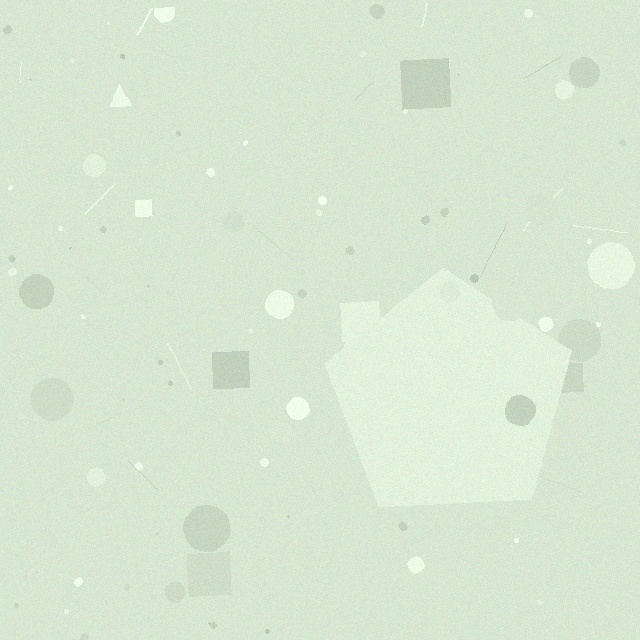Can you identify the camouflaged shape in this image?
The camouflaged shape is a pentagon.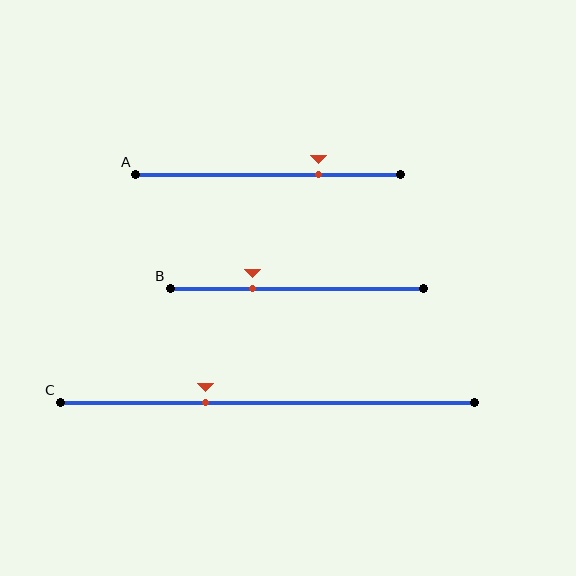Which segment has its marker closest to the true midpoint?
Segment C has its marker closest to the true midpoint.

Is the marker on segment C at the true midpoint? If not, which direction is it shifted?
No, the marker on segment C is shifted to the left by about 15% of the segment length.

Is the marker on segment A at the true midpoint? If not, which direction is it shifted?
No, the marker on segment A is shifted to the right by about 19% of the segment length.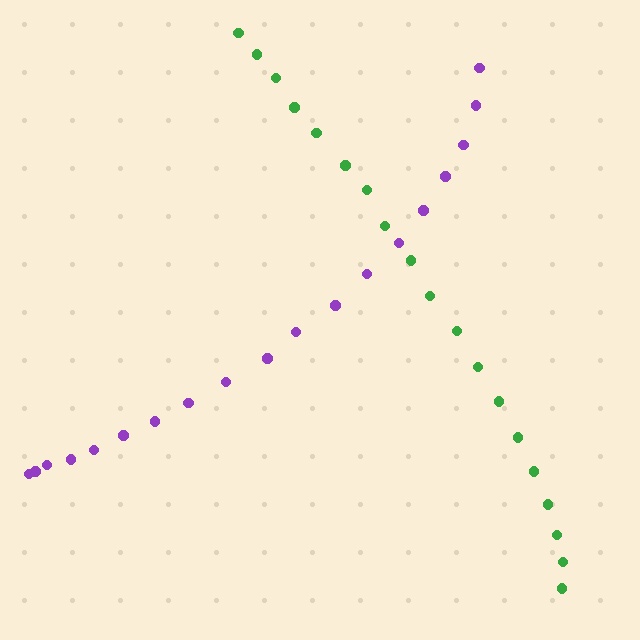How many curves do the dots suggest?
There are 2 distinct paths.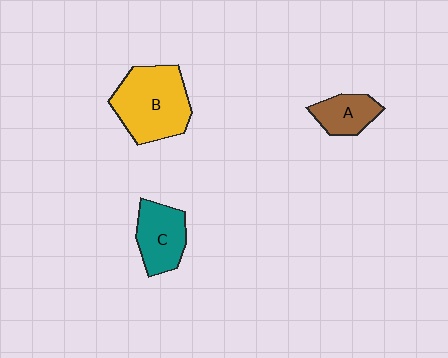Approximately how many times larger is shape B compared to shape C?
Approximately 1.6 times.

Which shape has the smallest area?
Shape A (brown).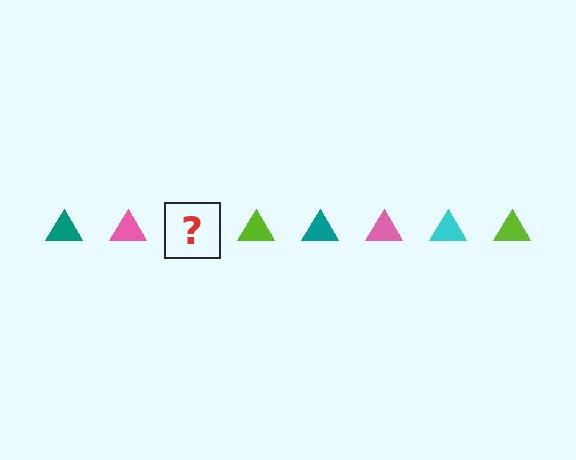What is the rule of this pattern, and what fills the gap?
The rule is that the pattern cycles through teal, pink, cyan, lime triangles. The gap should be filled with a cyan triangle.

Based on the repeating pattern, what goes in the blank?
The blank should be a cyan triangle.